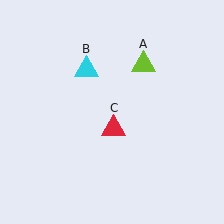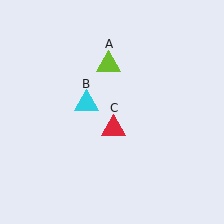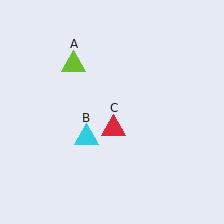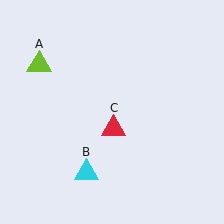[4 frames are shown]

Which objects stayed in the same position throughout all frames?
Red triangle (object C) remained stationary.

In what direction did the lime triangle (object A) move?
The lime triangle (object A) moved left.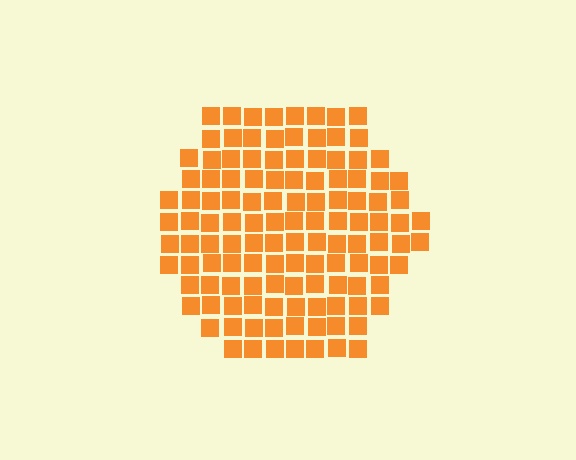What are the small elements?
The small elements are squares.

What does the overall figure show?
The overall figure shows a hexagon.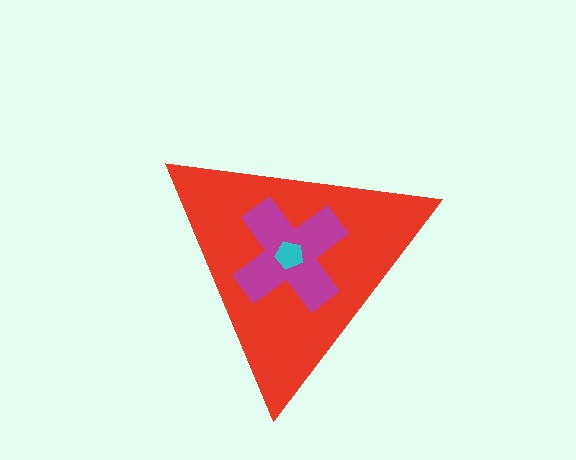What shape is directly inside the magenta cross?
The cyan pentagon.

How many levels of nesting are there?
3.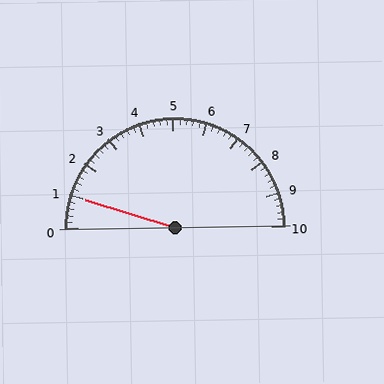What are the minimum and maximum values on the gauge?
The gauge ranges from 0 to 10.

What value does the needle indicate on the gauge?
The needle indicates approximately 1.0.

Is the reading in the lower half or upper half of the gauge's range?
The reading is in the lower half of the range (0 to 10).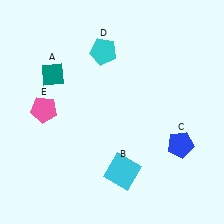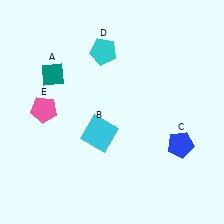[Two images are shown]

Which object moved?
The cyan square (B) moved up.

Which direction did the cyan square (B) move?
The cyan square (B) moved up.